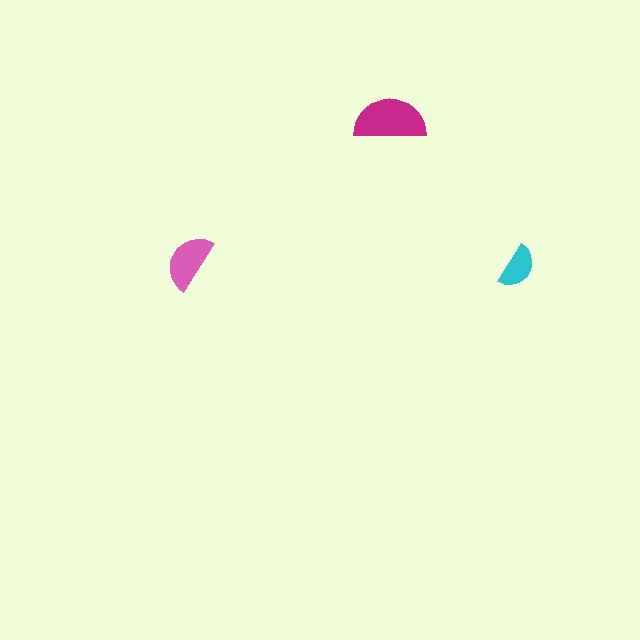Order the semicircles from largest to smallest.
the magenta one, the pink one, the cyan one.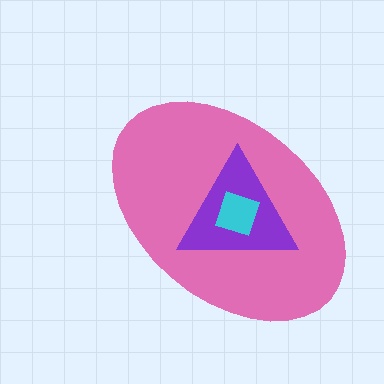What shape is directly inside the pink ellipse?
The purple triangle.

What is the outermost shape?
The pink ellipse.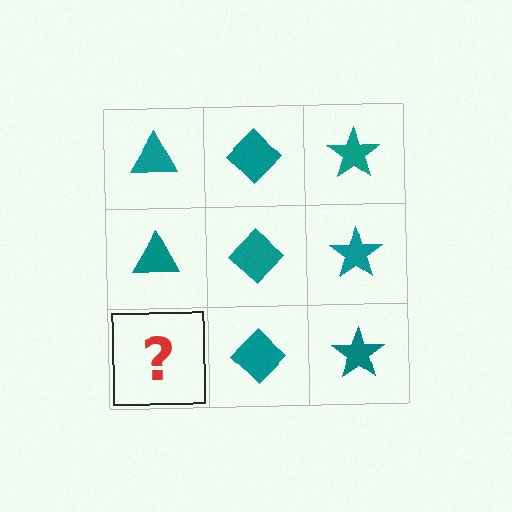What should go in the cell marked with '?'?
The missing cell should contain a teal triangle.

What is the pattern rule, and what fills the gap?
The rule is that each column has a consistent shape. The gap should be filled with a teal triangle.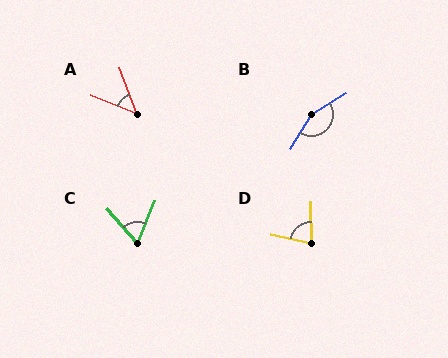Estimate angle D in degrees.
Approximately 77 degrees.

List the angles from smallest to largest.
A (47°), C (63°), D (77°), B (153°).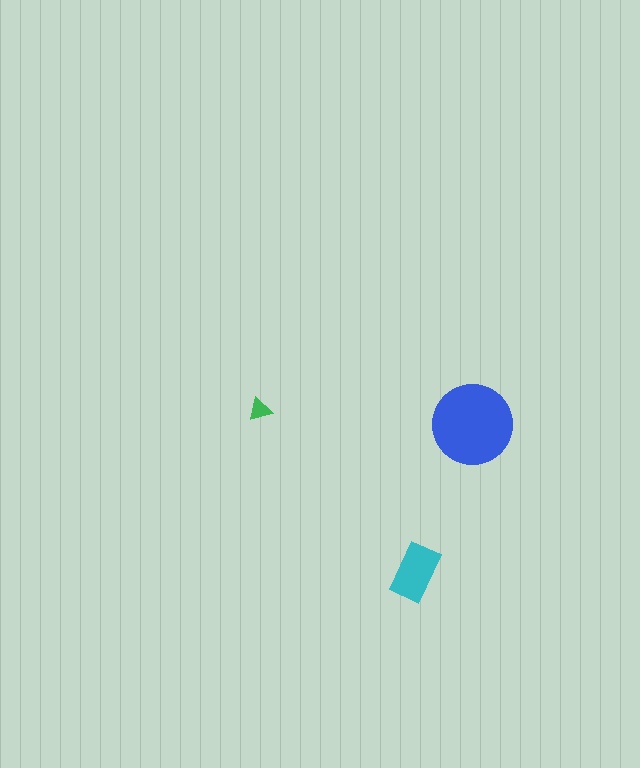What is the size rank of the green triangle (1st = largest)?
3rd.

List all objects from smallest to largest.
The green triangle, the cyan rectangle, the blue circle.